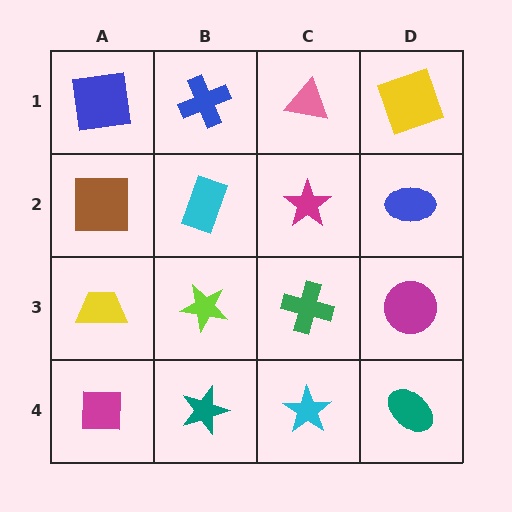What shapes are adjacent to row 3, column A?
A brown square (row 2, column A), a magenta square (row 4, column A), a lime star (row 3, column B).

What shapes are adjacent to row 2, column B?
A blue cross (row 1, column B), a lime star (row 3, column B), a brown square (row 2, column A), a magenta star (row 2, column C).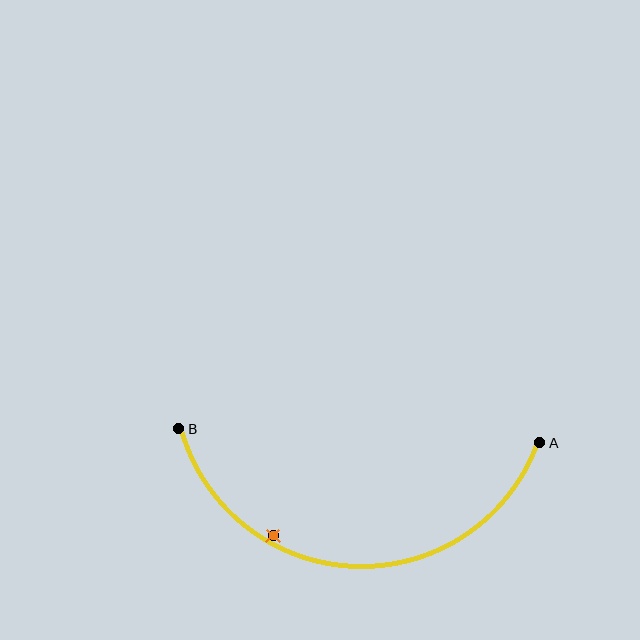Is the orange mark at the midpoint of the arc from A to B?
No — the orange mark does not lie on the arc at all. It sits slightly inside the curve.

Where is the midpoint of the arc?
The arc midpoint is the point on the curve farthest from the straight line joining A and B. It sits below that line.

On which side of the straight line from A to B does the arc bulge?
The arc bulges below the straight line connecting A and B.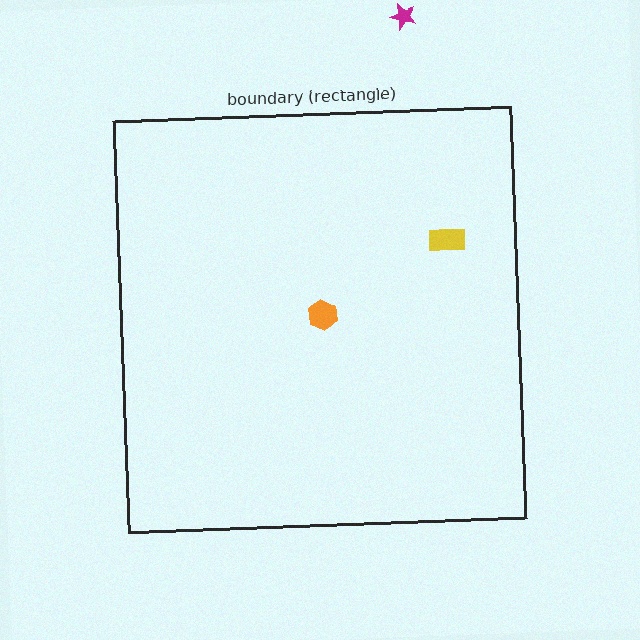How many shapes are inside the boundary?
2 inside, 1 outside.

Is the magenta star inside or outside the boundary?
Outside.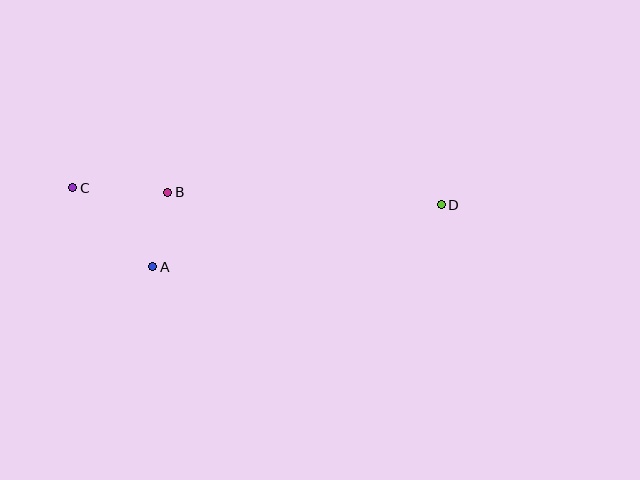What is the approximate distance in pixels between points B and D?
The distance between B and D is approximately 273 pixels.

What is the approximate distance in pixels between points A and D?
The distance between A and D is approximately 295 pixels.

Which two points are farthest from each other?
Points C and D are farthest from each other.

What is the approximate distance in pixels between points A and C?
The distance between A and C is approximately 112 pixels.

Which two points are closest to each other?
Points A and B are closest to each other.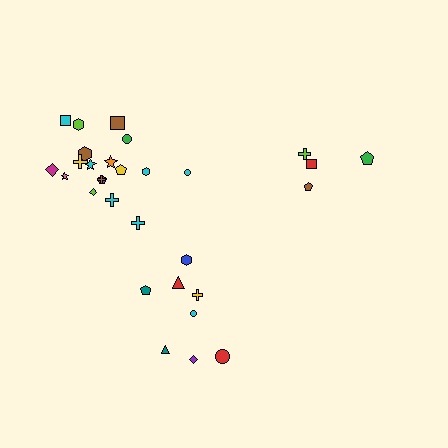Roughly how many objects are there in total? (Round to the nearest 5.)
Roughly 30 objects in total.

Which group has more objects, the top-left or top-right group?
The top-left group.